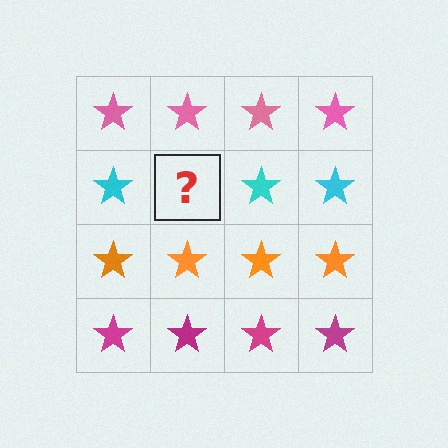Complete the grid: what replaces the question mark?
The question mark should be replaced with a cyan star.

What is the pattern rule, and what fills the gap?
The rule is that each row has a consistent color. The gap should be filled with a cyan star.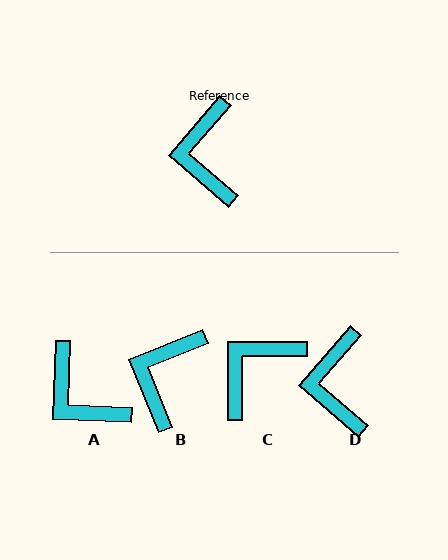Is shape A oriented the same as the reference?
No, it is off by about 39 degrees.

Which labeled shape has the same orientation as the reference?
D.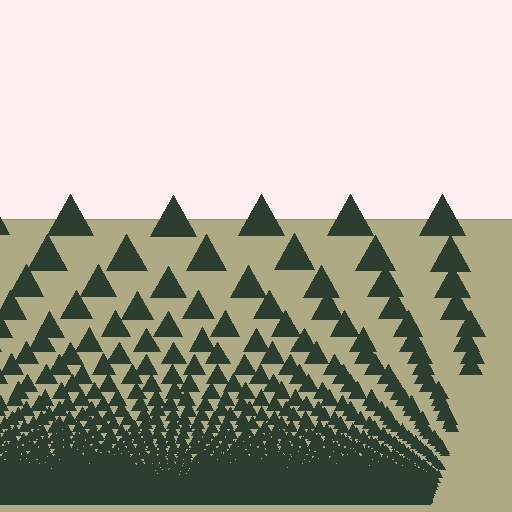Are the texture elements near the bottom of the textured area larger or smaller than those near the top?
Smaller. The gradient is inverted — elements near the bottom are smaller and denser.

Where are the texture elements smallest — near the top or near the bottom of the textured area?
Near the bottom.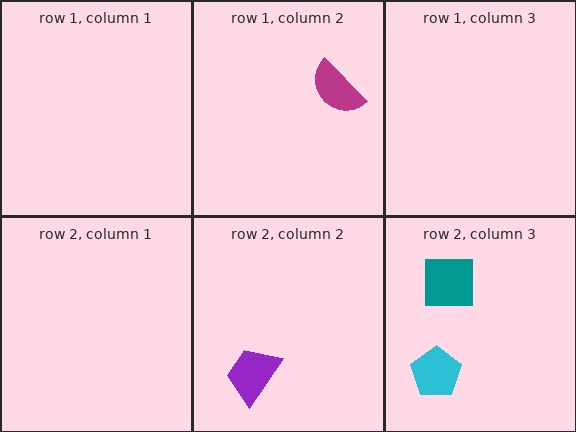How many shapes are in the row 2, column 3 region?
2.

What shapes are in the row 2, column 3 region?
The teal square, the cyan pentagon.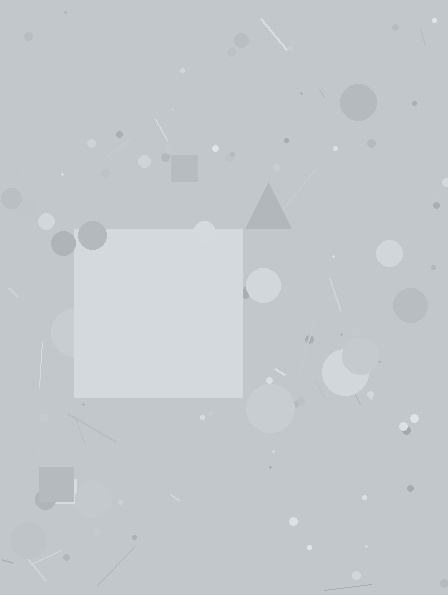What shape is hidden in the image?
A square is hidden in the image.